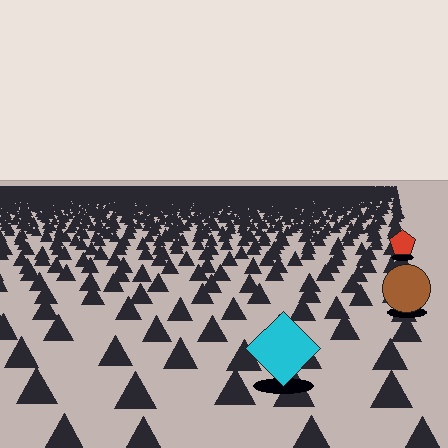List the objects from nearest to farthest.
From nearest to farthest: the cyan diamond, the brown circle, the red pentagon.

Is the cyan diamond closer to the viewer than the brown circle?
Yes. The cyan diamond is closer — you can tell from the texture gradient: the ground texture is coarser near it.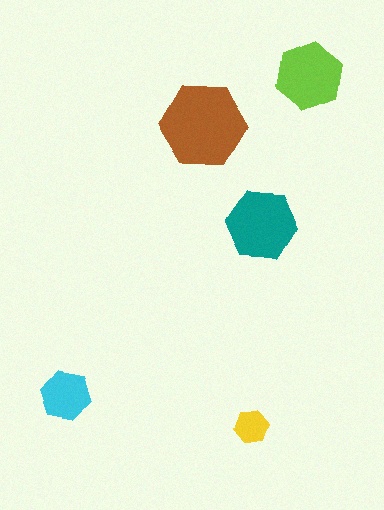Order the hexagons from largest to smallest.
the brown one, the teal one, the lime one, the cyan one, the yellow one.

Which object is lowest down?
The yellow hexagon is bottommost.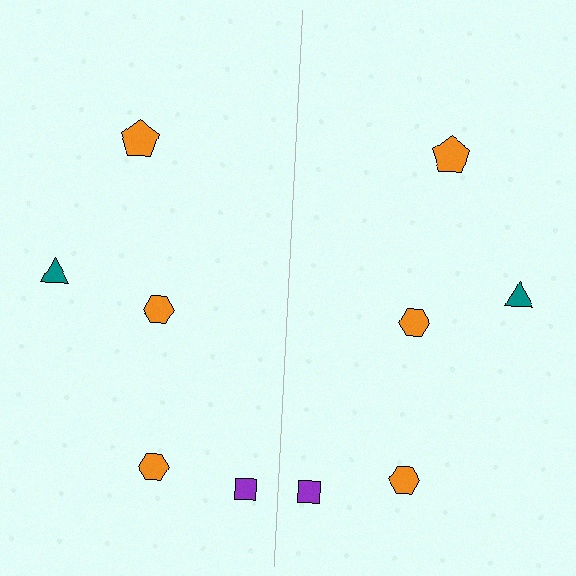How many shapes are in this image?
There are 10 shapes in this image.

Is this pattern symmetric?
Yes, this pattern has bilateral (reflection) symmetry.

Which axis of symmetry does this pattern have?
The pattern has a vertical axis of symmetry running through the center of the image.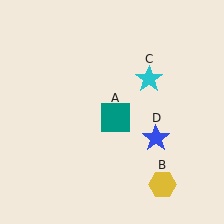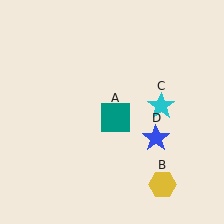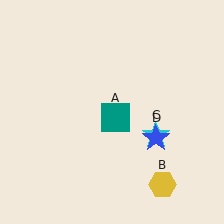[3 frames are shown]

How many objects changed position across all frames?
1 object changed position: cyan star (object C).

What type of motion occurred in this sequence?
The cyan star (object C) rotated clockwise around the center of the scene.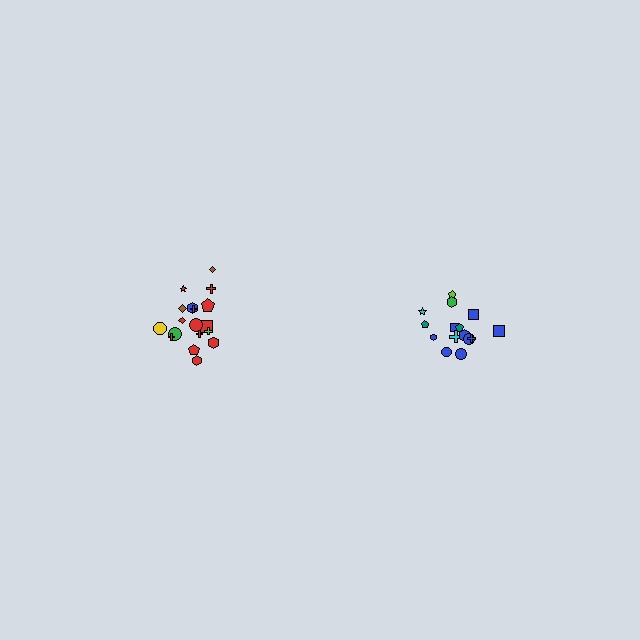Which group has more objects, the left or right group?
The left group.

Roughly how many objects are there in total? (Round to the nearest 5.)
Roughly 35 objects in total.